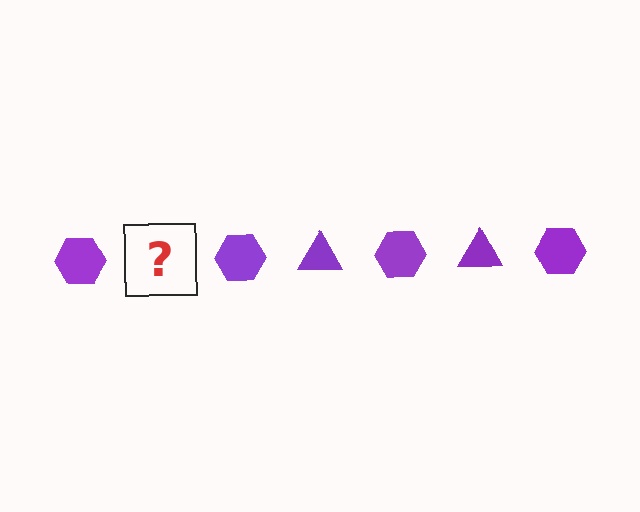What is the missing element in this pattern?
The missing element is a purple triangle.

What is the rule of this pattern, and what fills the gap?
The rule is that the pattern cycles through hexagon, triangle shapes in purple. The gap should be filled with a purple triangle.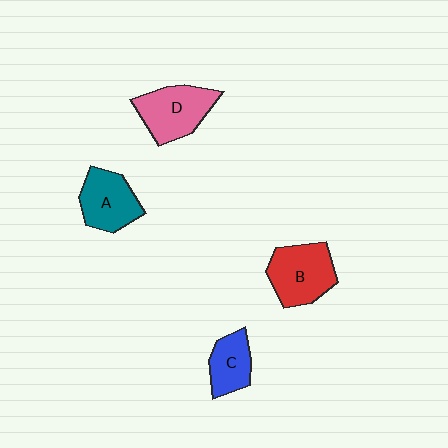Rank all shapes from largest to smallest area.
From largest to smallest: B (red), D (pink), A (teal), C (blue).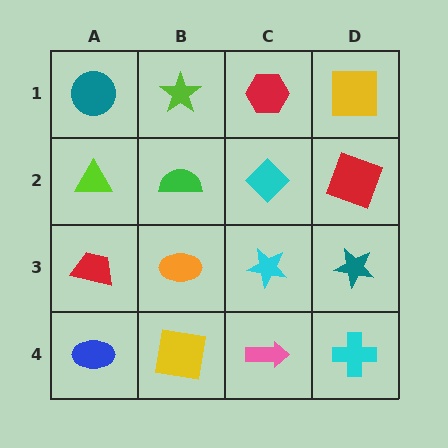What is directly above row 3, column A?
A lime triangle.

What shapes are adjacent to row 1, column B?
A green semicircle (row 2, column B), a teal circle (row 1, column A), a red hexagon (row 1, column C).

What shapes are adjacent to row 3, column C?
A cyan diamond (row 2, column C), a pink arrow (row 4, column C), an orange ellipse (row 3, column B), a teal star (row 3, column D).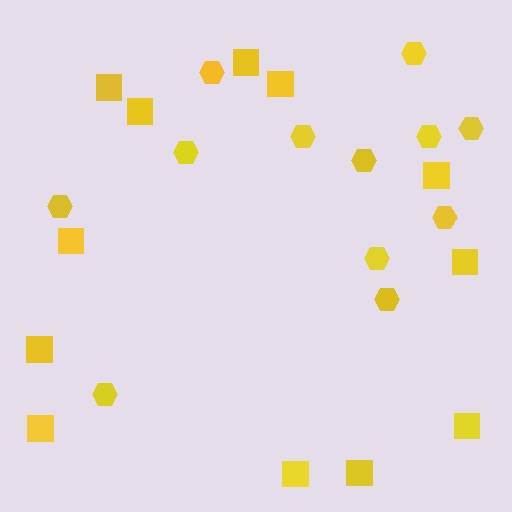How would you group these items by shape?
There are 2 groups: one group of hexagons (12) and one group of squares (12).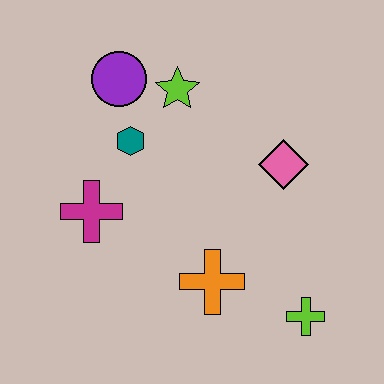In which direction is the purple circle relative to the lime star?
The purple circle is to the left of the lime star.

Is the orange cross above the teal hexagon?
No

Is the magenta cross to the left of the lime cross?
Yes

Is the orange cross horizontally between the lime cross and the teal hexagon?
Yes